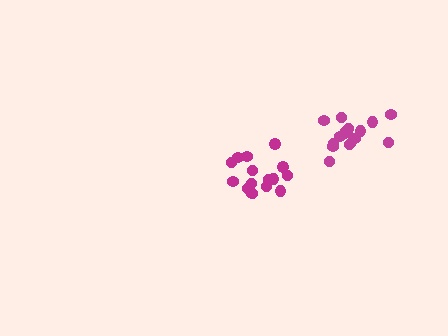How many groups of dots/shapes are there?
There are 2 groups.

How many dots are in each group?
Group 1: 16 dots, Group 2: 16 dots (32 total).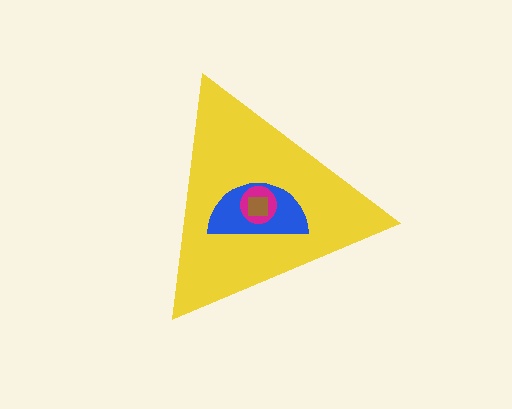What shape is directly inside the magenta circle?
The brown square.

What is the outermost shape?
The yellow triangle.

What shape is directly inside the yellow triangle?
The blue semicircle.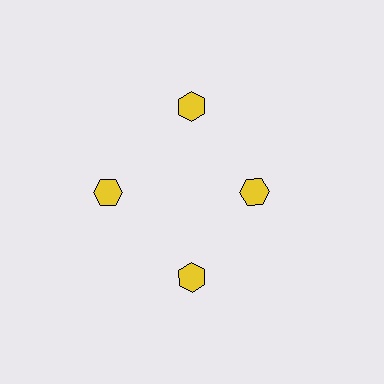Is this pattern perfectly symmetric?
No. The 4 yellow hexagons are arranged in a ring, but one element near the 3 o'clock position is pulled inward toward the center, breaking the 4-fold rotational symmetry.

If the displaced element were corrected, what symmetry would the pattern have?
It would have 4-fold rotational symmetry — the pattern would map onto itself every 90 degrees.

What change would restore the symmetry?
The symmetry would be restored by moving it outward, back onto the ring so that all 4 hexagons sit at equal angles and equal distance from the center.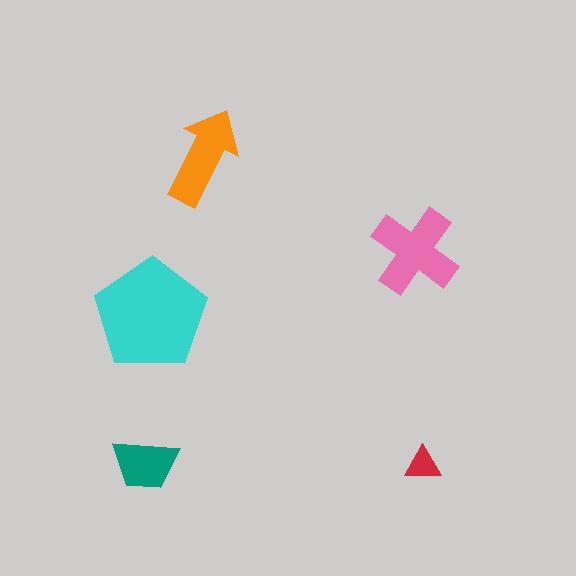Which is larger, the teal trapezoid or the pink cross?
The pink cross.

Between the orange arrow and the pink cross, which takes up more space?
The pink cross.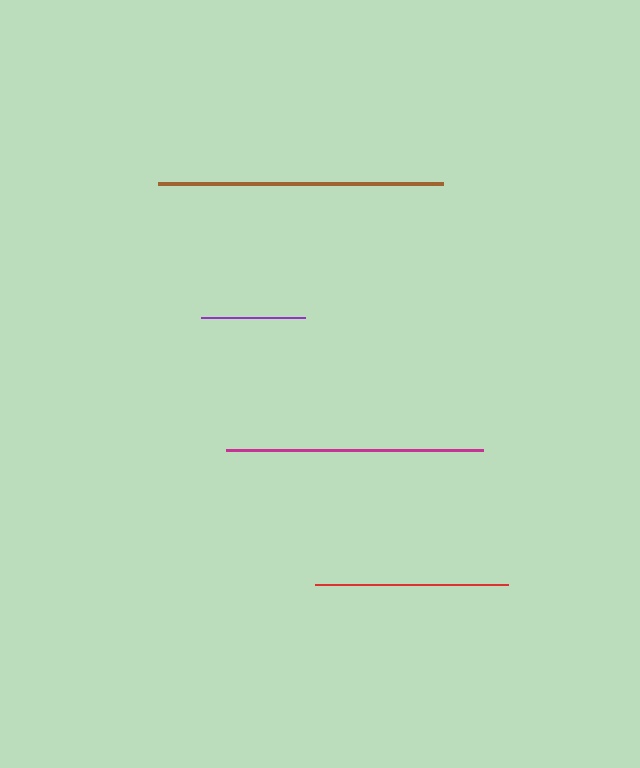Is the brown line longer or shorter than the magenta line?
The brown line is longer than the magenta line.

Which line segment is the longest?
The brown line is the longest at approximately 285 pixels.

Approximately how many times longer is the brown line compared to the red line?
The brown line is approximately 1.5 times the length of the red line.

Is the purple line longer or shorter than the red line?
The red line is longer than the purple line.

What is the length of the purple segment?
The purple segment is approximately 103 pixels long.